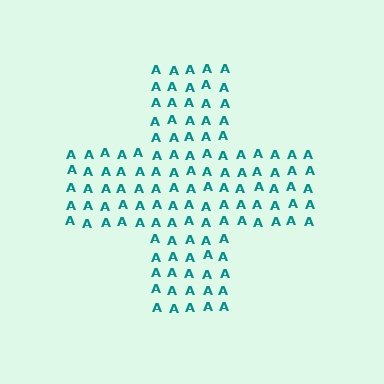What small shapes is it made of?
It is made of small letter A's.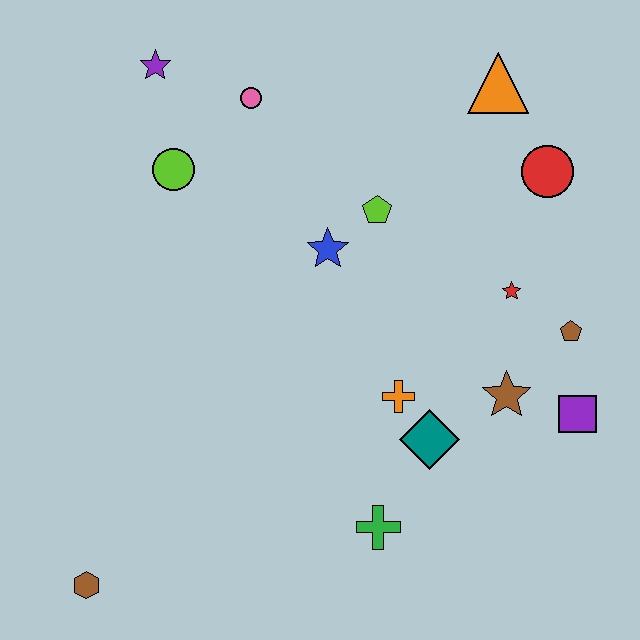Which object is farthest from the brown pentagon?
The brown hexagon is farthest from the brown pentagon.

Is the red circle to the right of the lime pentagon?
Yes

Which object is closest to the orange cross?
The teal diamond is closest to the orange cross.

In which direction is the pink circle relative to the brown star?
The pink circle is above the brown star.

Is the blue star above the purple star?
No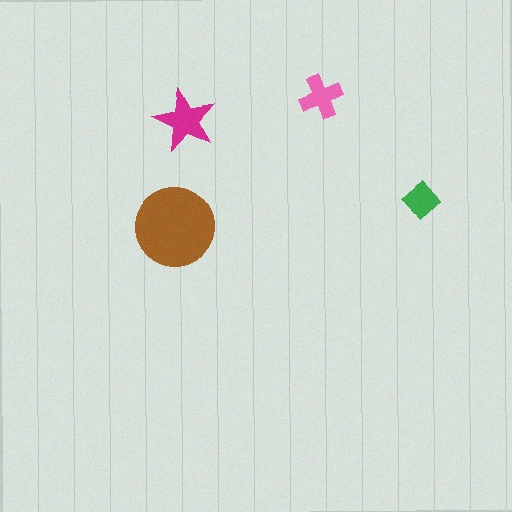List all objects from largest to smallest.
The brown circle, the magenta star, the pink cross, the green diamond.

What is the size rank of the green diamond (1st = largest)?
4th.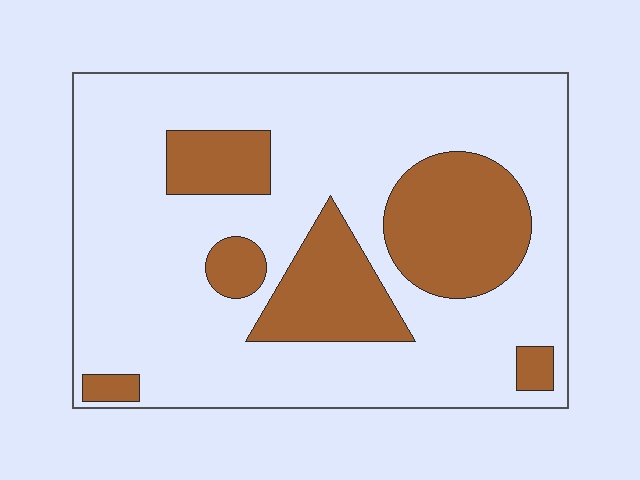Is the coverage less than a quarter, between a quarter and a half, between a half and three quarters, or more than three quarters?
Between a quarter and a half.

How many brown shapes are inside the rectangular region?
6.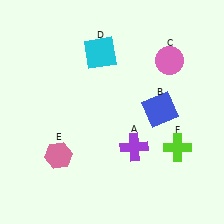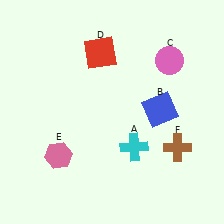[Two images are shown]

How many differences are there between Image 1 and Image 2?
There are 3 differences between the two images.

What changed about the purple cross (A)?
In Image 1, A is purple. In Image 2, it changed to cyan.